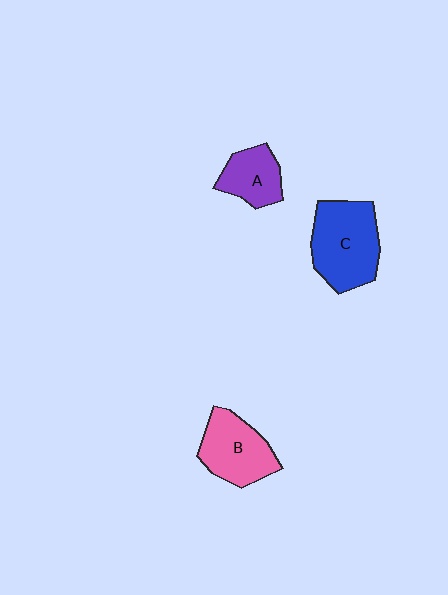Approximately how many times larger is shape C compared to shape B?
Approximately 1.3 times.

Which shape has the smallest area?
Shape A (purple).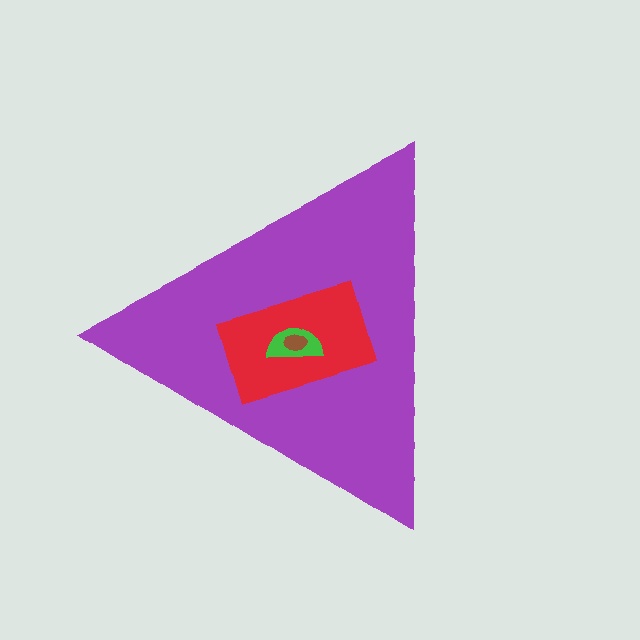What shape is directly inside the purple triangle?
The red rectangle.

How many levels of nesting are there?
4.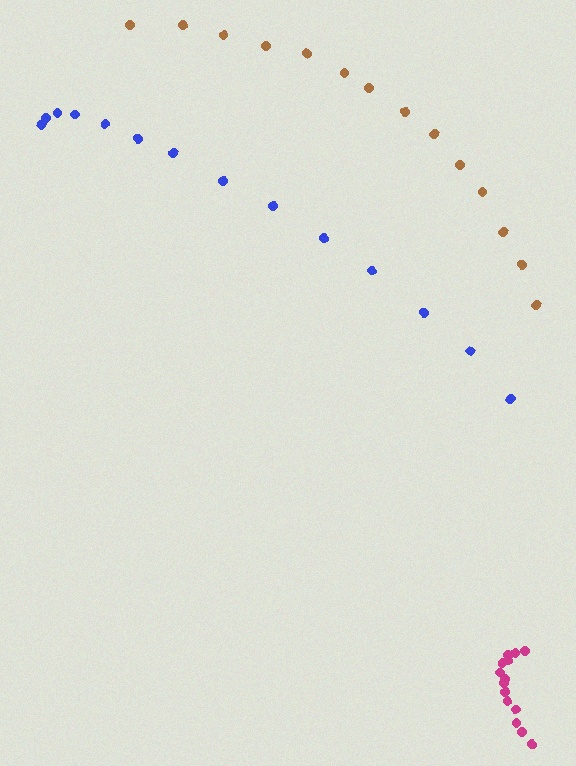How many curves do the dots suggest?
There are 3 distinct paths.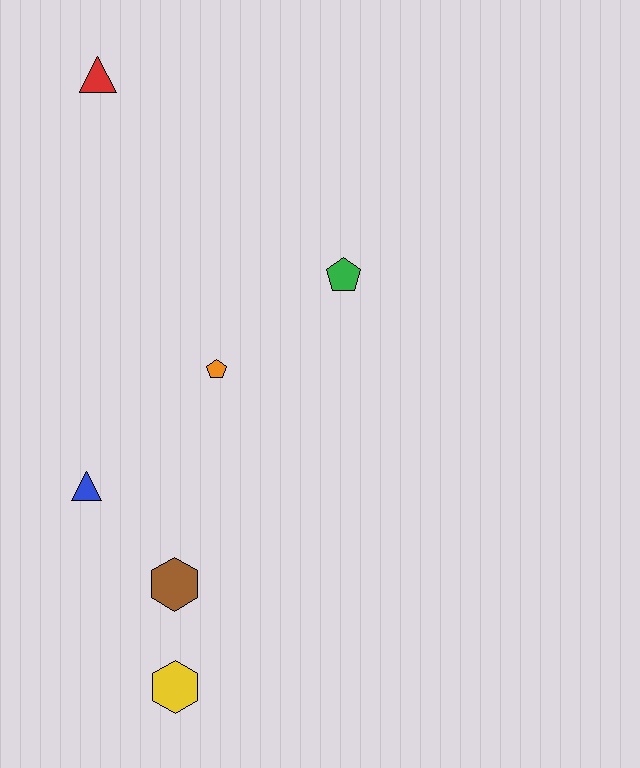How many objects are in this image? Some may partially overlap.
There are 6 objects.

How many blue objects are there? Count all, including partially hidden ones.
There is 1 blue object.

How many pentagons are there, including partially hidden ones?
There are 2 pentagons.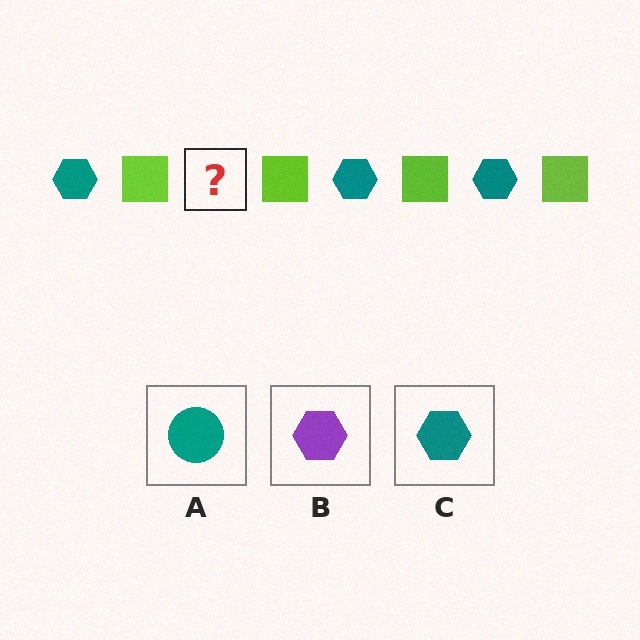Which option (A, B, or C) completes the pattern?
C.